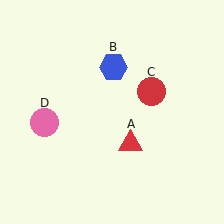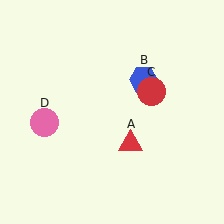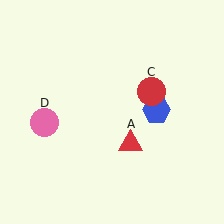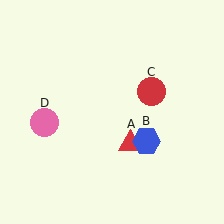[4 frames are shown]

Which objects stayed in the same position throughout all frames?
Red triangle (object A) and red circle (object C) and pink circle (object D) remained stationary.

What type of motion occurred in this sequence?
The blue hexagon (object B) rotated clockwise around the center of the scene.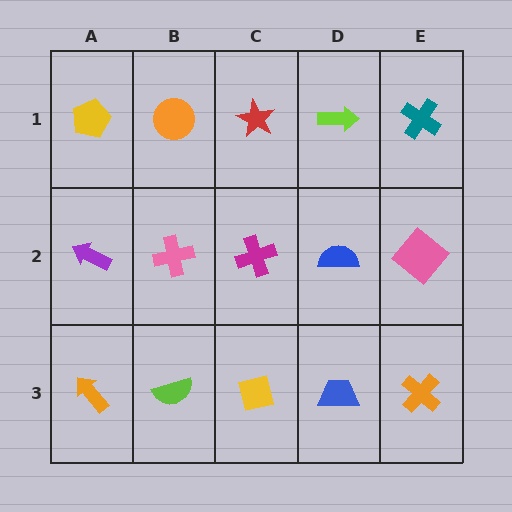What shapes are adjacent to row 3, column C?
A magenta cross (row 2, column C), a lime semicircle (row 3, column B), a blue trapezoid (row 3, column D).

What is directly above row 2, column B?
An orange circle.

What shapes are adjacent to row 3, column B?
A pink cross (row 2, column B), an orange arrow (row 3, column A), a yellow square (row 3, column C).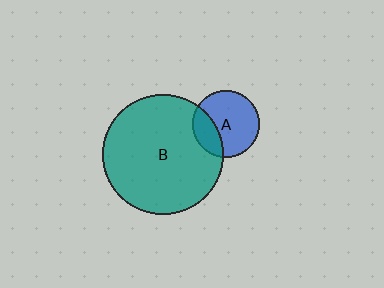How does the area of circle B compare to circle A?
Approximately 3.2 times.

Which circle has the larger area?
Circle B (teal).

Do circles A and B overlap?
Yes.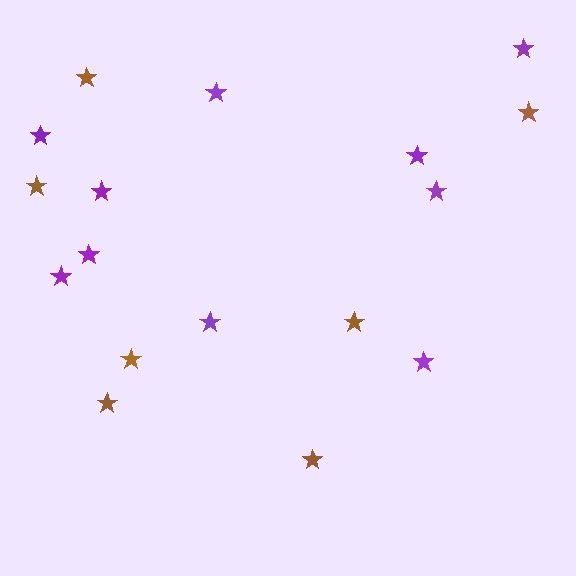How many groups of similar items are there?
There are 2 groups: one group of brown stars (7) and one group of purple stars (10).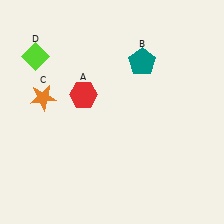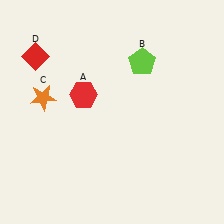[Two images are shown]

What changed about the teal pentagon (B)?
In Image 1, B is teal. In Image 2, it changed to lime.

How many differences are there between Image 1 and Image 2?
There are 2 differences between the two images.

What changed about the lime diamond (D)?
In Image 1, D is lime. In Image 2, it changed to red.